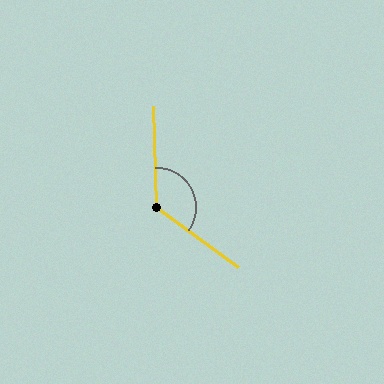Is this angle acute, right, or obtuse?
It is obtuse.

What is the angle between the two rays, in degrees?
Approximately 128 degrees.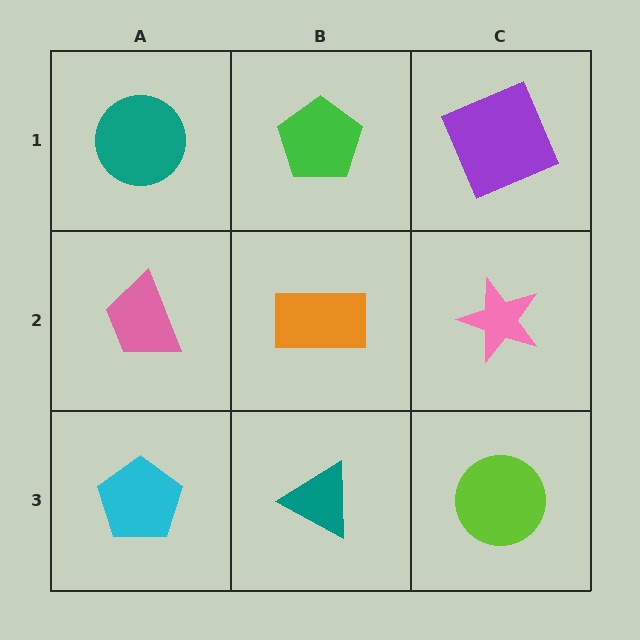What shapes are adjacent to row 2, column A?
A teal circle (row 1, column A), a cyan pentagon (row 3, column A), an orange rectangle (row 2, column B).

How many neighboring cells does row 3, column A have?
2.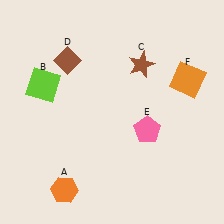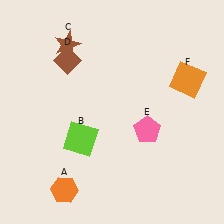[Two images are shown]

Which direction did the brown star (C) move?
The brown star (C) moved left.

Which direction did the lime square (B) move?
The lime square (B) moved down.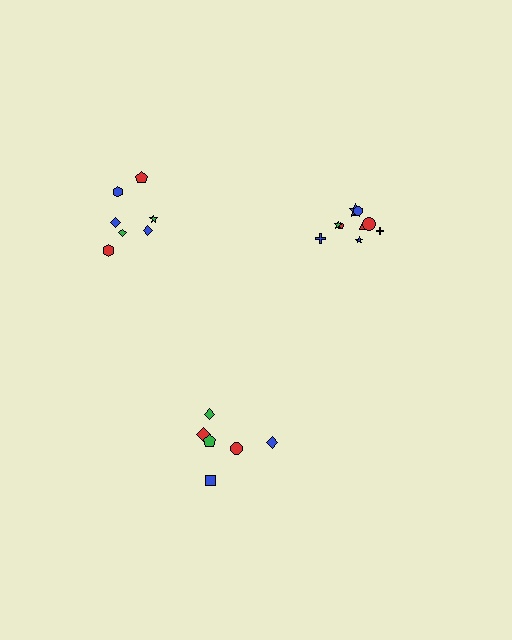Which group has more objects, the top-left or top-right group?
The top-right group.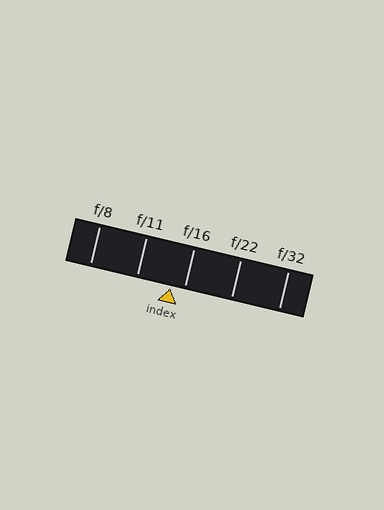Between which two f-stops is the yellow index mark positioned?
The index mark is between f/11 and f/16.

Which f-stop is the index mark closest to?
The index mark is closest to f/16.